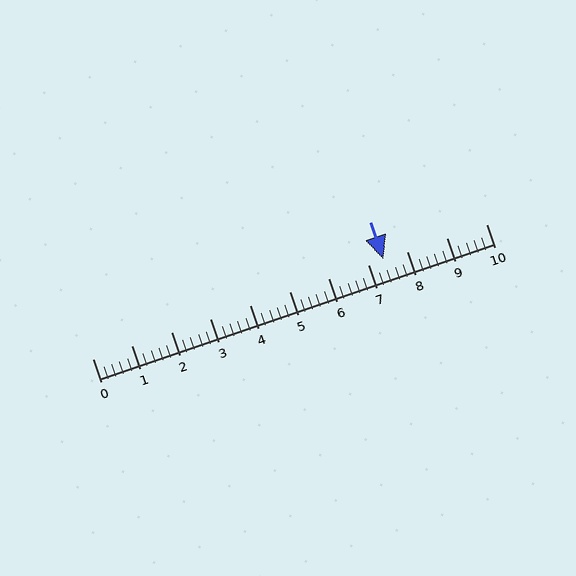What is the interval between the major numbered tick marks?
The major tick marks are spaced 1 units apart.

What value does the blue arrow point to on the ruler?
The blue arrow points to approximately 7.4.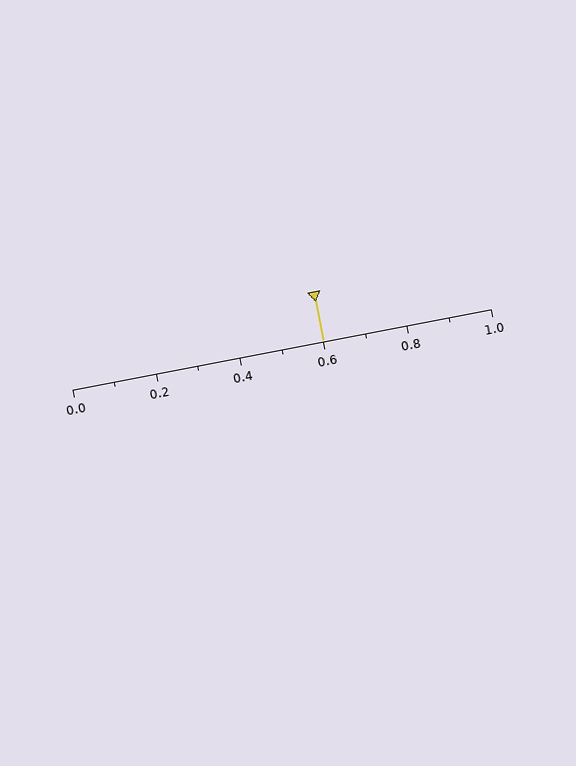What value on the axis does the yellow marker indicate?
The marker indicates approximately 0.6.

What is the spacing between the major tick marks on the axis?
The major ticks are spaced 0.2 apart.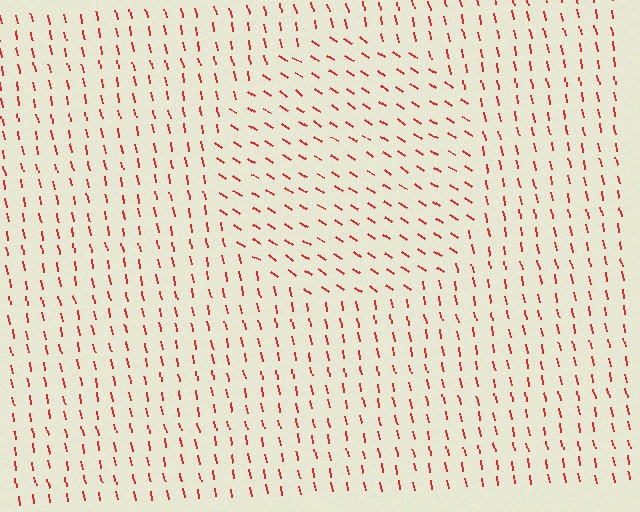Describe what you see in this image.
The image is filled with small red line segments. A circle region in the image has lines oriented differently from the surrounding lines, creating a visible texture boundary.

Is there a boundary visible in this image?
Yes, there is a texture boundary formed by a change in line orientation.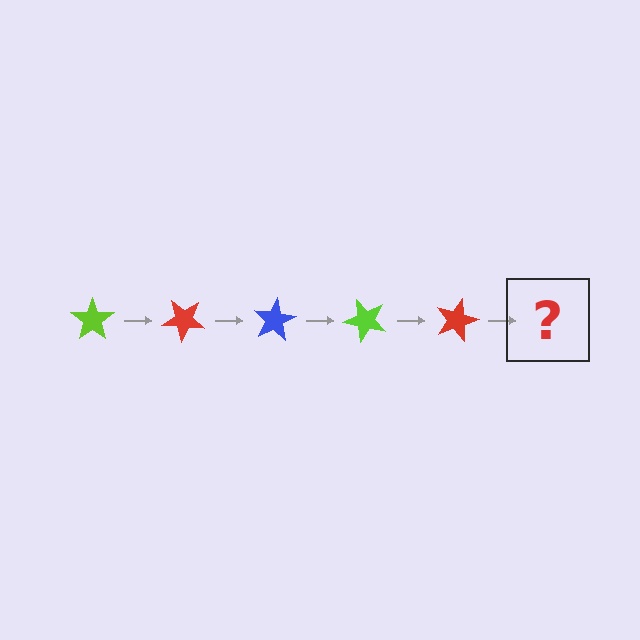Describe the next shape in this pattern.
It should be a blue star, rotated 200 degrees from the start.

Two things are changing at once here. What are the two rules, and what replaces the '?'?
The two rules are that it rotates 40 degrees each step and the color cycles through lime, red, and blue. The '?' should be a blue star, rotated 200 degrees from the start.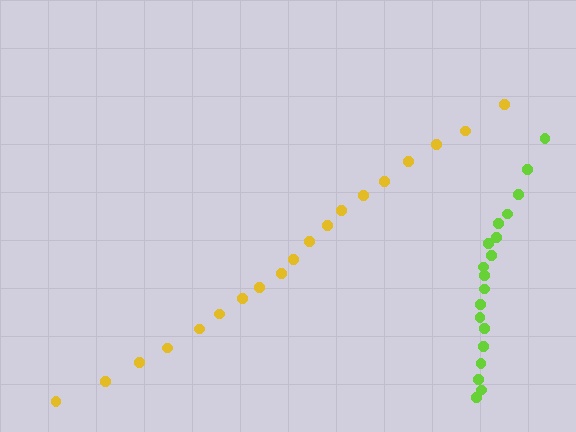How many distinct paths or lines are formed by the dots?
There are 2 distinct paths.